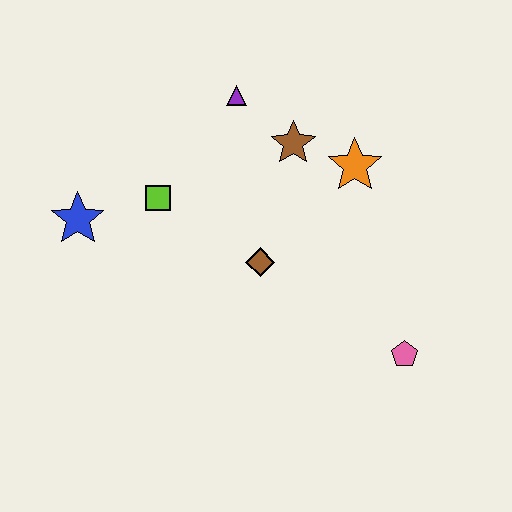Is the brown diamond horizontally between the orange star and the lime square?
Yes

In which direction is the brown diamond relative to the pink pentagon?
The brown diamond is to the left of the pink pentagon.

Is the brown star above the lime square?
Yes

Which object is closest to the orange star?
The brown star is closest to the orange star.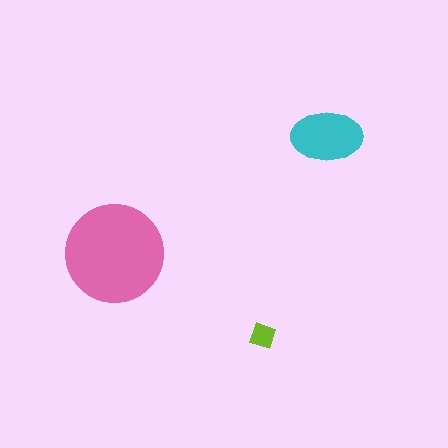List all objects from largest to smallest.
The pink circle, the cyan ellipse, the lime diamond.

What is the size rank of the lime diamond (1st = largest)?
3rd.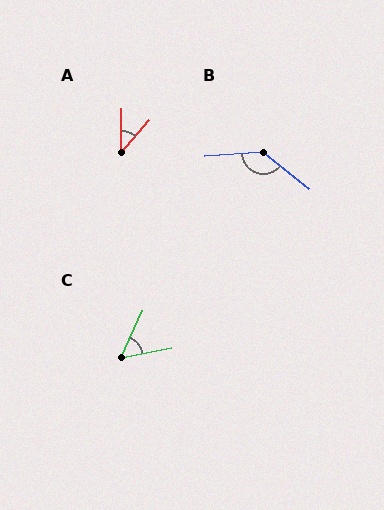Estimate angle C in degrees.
Approximately 53 degrees.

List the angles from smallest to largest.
A (39°), C (53°), B (138°).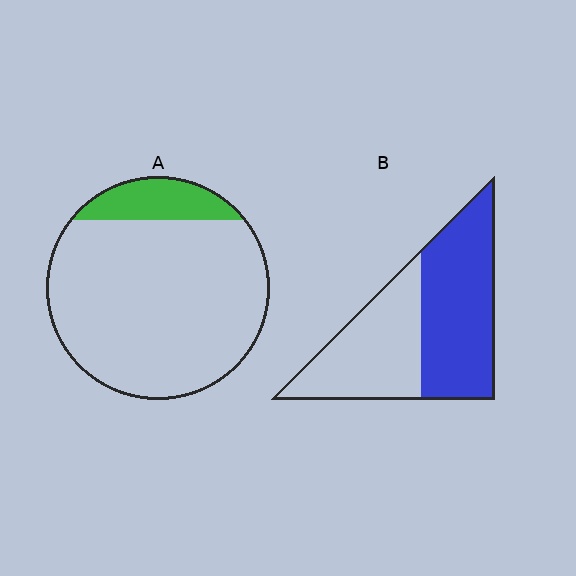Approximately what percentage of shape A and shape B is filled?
A is approximately 15% and B is approximately 55%.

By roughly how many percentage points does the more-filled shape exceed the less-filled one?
By roughly 40 percentage points (B over A).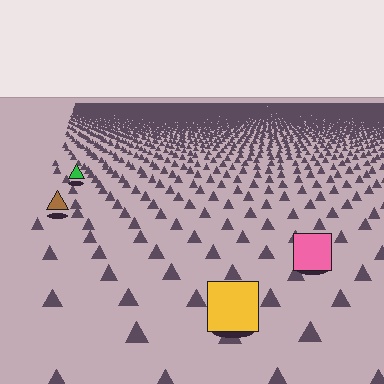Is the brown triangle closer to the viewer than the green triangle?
Yes. The brown triangle is closer — you can tell from the texture gradient: the ground texture is coarser near it.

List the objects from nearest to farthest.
From nearest to farthest: the yellow square, the pink square, the brown triangle, the green triangle.